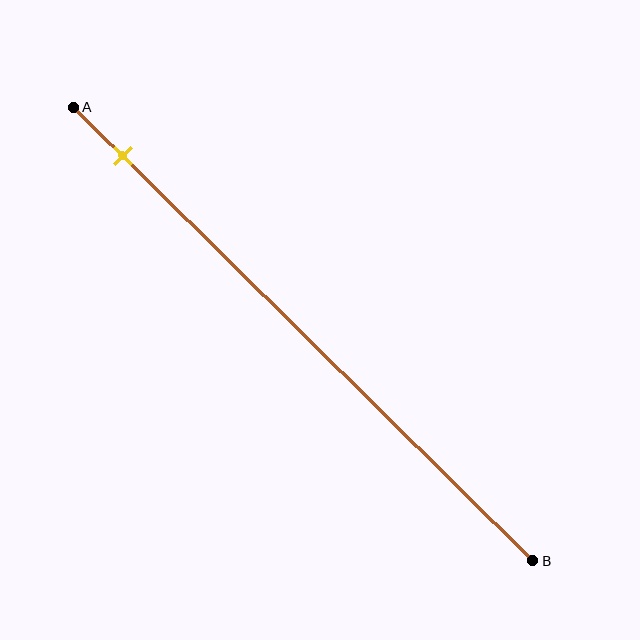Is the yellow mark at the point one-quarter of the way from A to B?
No, the mark is at about 10% from A, not at the 25% one-quarter point.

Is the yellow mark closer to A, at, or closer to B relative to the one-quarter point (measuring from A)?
The yellow mark is closer to point A than the one-quarter point of segment AB.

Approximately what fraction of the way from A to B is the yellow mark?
The yellow mark is approximately 10% of the way from A to B.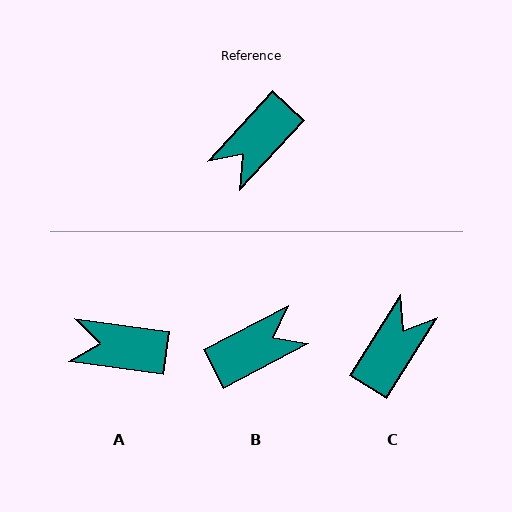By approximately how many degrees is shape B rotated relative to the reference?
Approximately 161 degrees counter-clockwise.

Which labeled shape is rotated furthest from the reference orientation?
C, about 169 degrees away.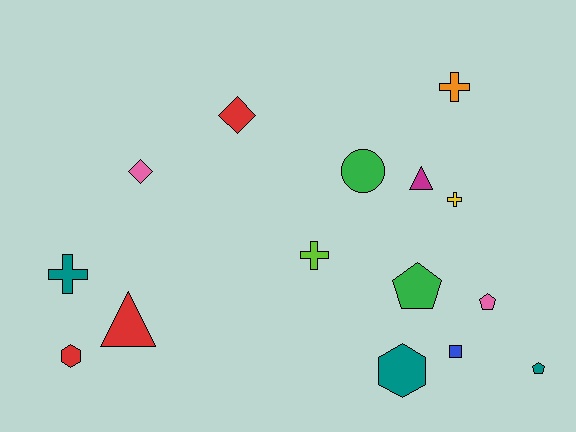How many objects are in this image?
There are 15 objects.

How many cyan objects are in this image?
There are no cyan objects.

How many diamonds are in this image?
There are 2 diamonds.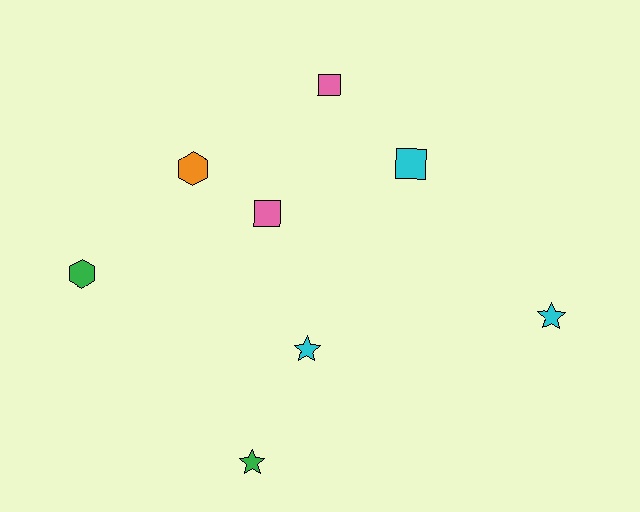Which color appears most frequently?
Cyan, with 3 objects.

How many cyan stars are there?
There are 2 cyan stars.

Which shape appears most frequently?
Star, with 3 objects.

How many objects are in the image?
There are 8 objects.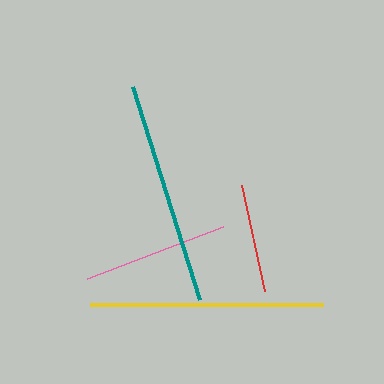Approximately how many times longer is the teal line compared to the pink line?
The teal line is approximately 1.5 times the length of the pink line.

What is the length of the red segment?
The red segment is approximately 109 pixels long.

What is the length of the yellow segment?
The yellow segment is approximately 233 pixels long.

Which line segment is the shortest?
The red line is the shortest at approximately 109 pixels.